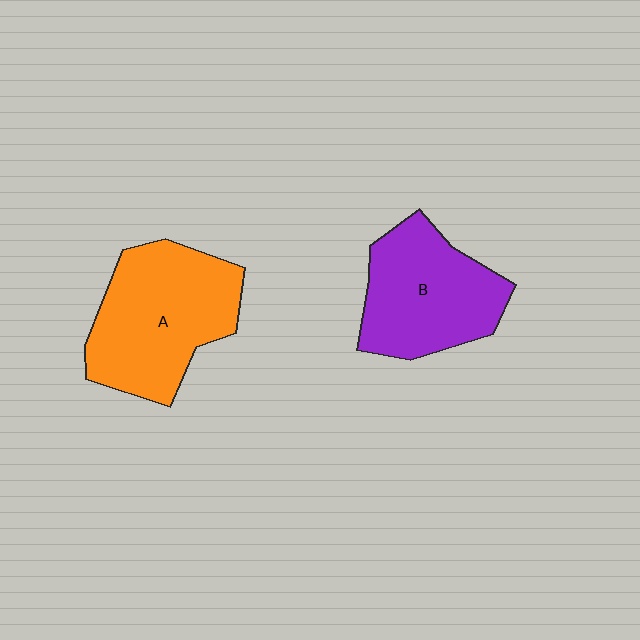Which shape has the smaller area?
Shape B (purple).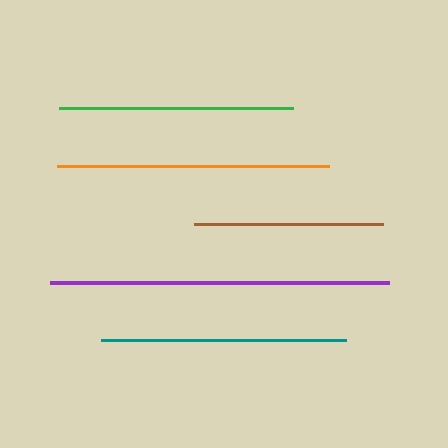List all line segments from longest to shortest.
From longest to shortest: purple, orange, teal, green, brown.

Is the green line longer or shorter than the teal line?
The teal line is longer than the green line.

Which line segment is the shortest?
The brown line is the shortest at approximately 189 pixels.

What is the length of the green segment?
The green segment is approximately 233 pixels long.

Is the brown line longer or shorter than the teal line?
The teal line is longer than the brown line.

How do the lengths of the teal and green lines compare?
The teal and green lines are approximately the same length.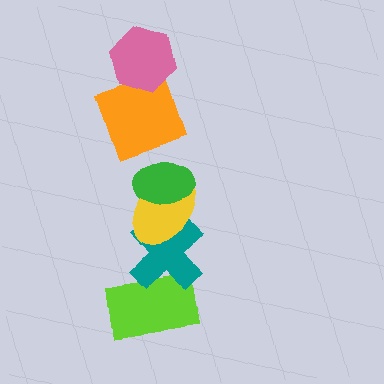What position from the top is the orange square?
The orange square is 2nd from the top.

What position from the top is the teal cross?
The teal cross is 5th from the top.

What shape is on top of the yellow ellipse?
The green ellipse is on top of the yellow ellipse.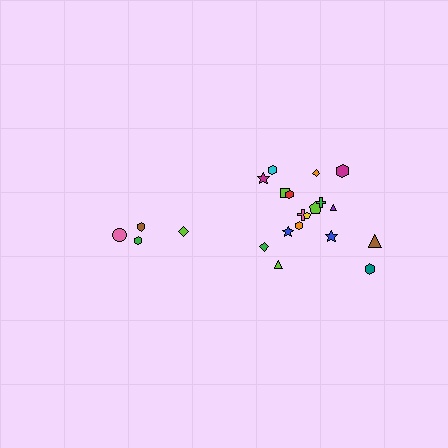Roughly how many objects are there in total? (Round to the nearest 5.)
Roughly 20 objects in total.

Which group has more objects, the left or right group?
The right group.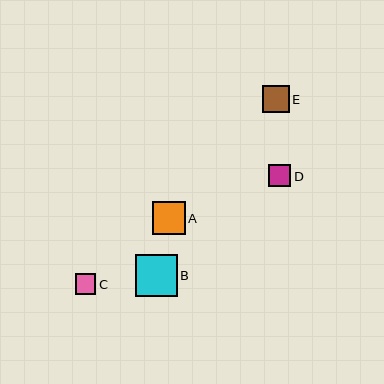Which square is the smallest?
Square C is the smallest with a size of approximately 21 pixels.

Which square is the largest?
Square B is the largest with a size of approximately 42 pixels.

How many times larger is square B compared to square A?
Square B is approximately 1.3 times the size of square A.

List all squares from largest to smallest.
From largest to smallest: B, A, E, D, C.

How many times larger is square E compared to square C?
Square E is approximately 1.3 times the size of square C.